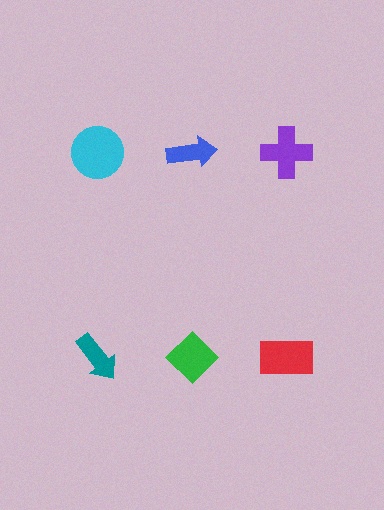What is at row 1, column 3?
A purple cross.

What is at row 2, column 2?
A green diamond.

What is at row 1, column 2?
A blue arrow.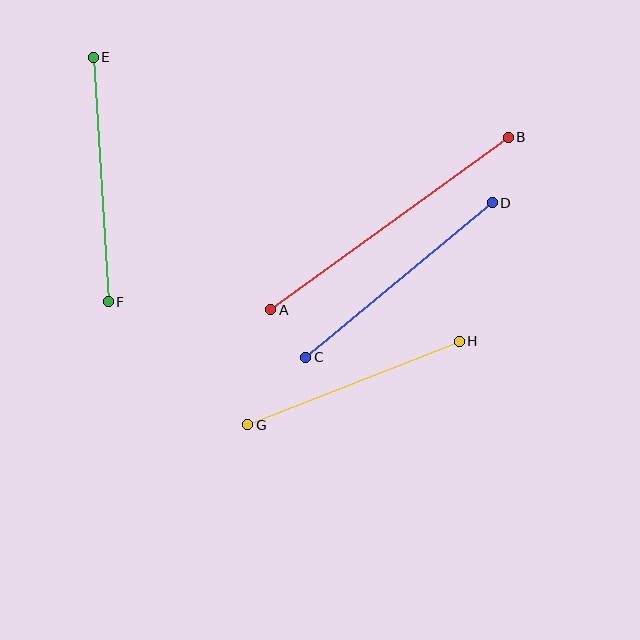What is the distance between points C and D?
The distance is approximately 242 pixels.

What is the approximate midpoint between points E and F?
The midpoint is at approximately (101, 180) pixels.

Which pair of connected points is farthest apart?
Points A and B are farthest apart.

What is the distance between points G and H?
The distance is approximately 228 pixels.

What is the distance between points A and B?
The distance is approximately 293 pixels.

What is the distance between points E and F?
The distance is approximately 245 pixels.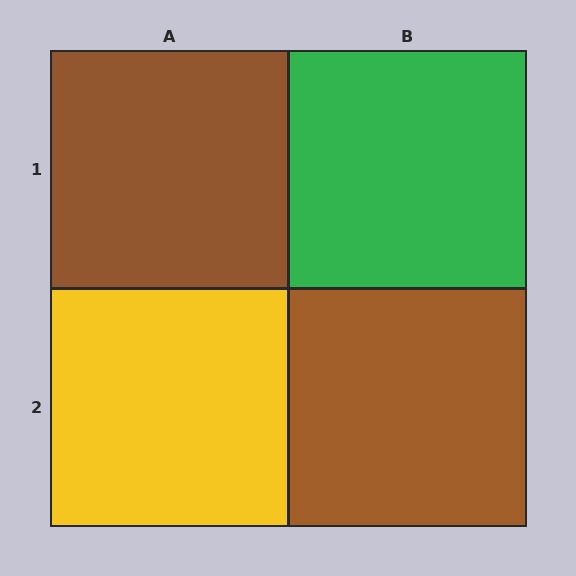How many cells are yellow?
1 cell is yellow.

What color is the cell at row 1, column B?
Green.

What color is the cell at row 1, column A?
Brown.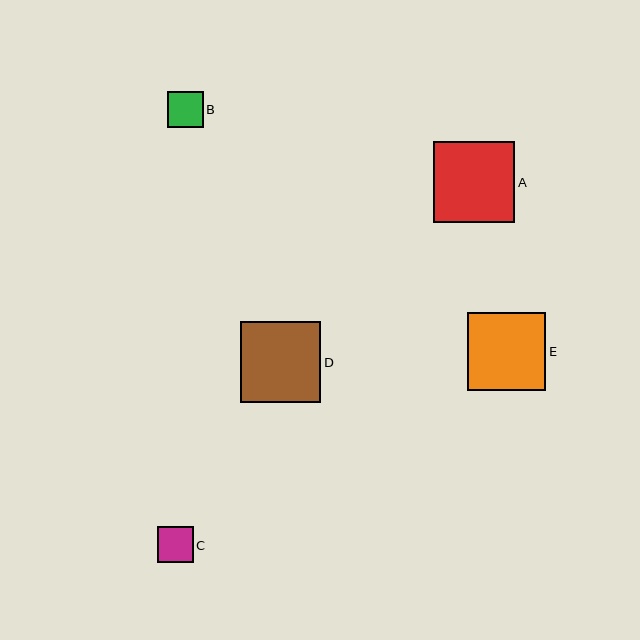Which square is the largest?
Square A is the largest with a size of approximately 81 pixels.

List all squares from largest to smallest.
From largest to smallest: A, D, E, C, B.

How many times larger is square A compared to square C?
Square A is approximately 2.3 times the size of square C.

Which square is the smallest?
Square B is the smallest with a size of approximately 35 pixels.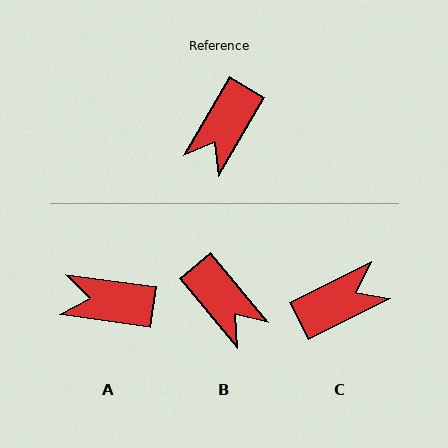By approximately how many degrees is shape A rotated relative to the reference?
Approximately 67 degrees clockwise.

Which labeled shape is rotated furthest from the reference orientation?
C, about 147 degrees away.